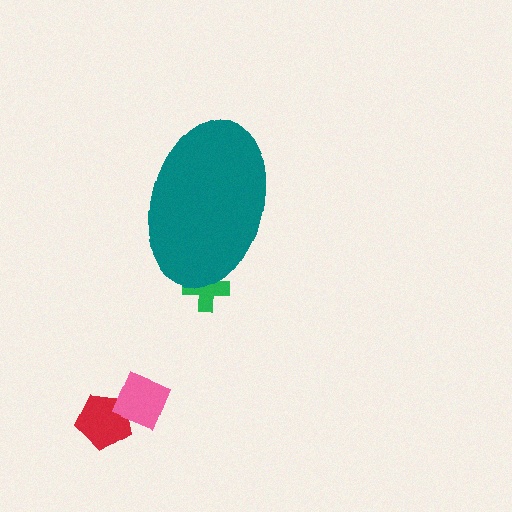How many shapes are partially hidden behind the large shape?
1 shape is partially hidden.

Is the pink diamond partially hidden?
No, the pink diamond is fully visible.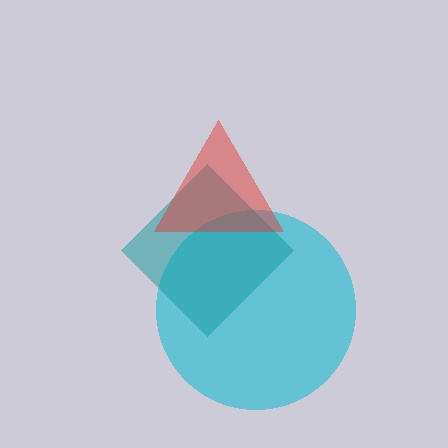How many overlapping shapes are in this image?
There are 3 overlapping shapes in the image.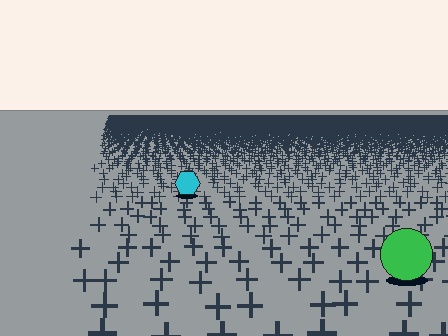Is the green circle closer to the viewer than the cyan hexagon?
Yes. The green circle is closer — you can tell from the texture gradient: the ground texture is coarser near it.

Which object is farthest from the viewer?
The cyan hexagon is farthest from the viewer. It appears smaller and the ground texture around it is denser.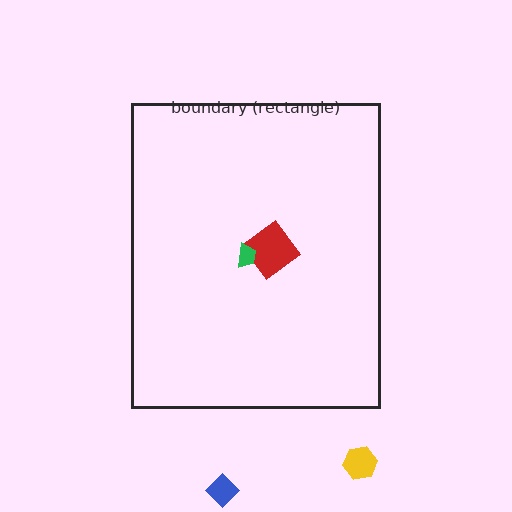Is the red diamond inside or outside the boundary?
Inside.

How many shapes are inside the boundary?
2 inside, 2 outside.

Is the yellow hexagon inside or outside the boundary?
Outside.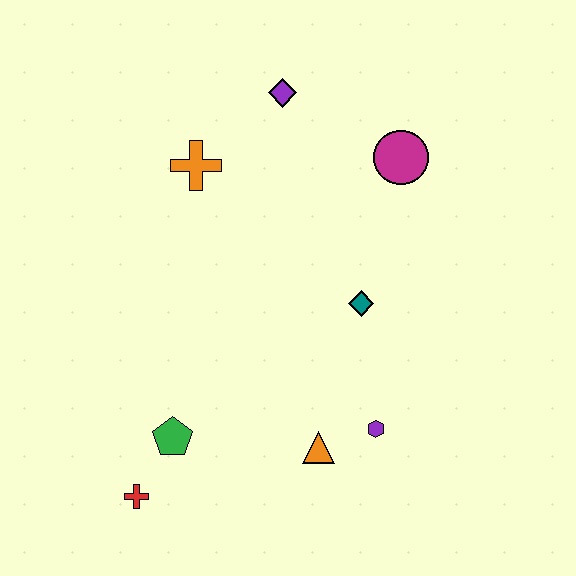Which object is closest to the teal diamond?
The purple hexagon is closest to the teal diamond.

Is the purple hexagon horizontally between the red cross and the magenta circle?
Yes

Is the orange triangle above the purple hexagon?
No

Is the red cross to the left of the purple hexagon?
Yes